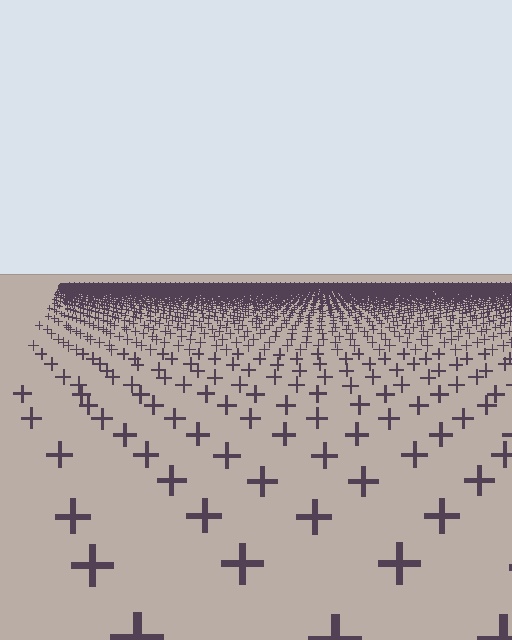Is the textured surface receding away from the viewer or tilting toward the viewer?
The surface is receding away from the viewer. Texture elements get smaller and denser toward the top.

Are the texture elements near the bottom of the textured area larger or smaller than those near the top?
Larger. Near the bottom, elements are closer to the viewer and appear at a bigger on-screen size.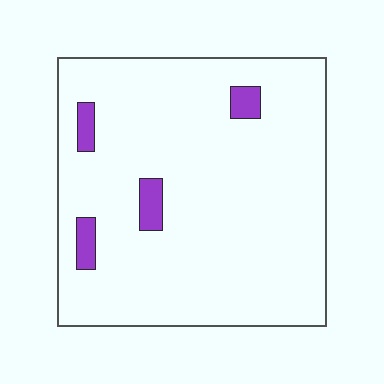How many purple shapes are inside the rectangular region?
4.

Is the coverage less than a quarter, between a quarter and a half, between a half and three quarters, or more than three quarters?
Less than a quarter.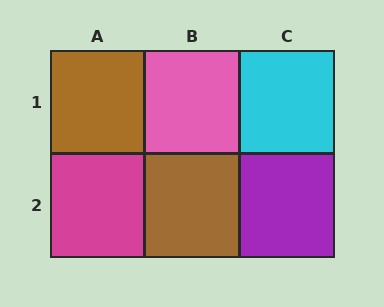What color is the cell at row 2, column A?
Magenta.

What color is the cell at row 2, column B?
Brown.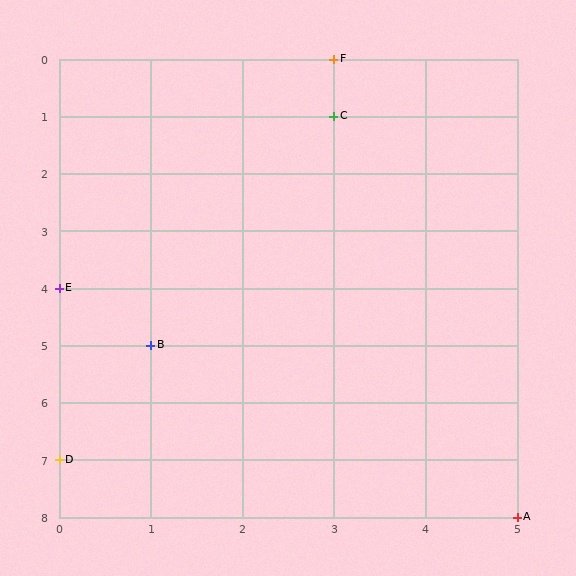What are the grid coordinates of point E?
Point E is at grid coordinates (0, 4).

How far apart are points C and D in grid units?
Points C and D are 3 columns and 6 rows apart (about 6.7 grid units diagonally).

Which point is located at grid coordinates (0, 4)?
Point E is at (0, 4).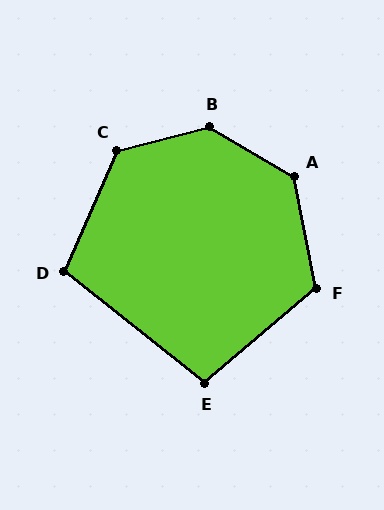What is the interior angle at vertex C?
Approximately 127 degrees (obtuse).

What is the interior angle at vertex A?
Approximately 131 degrees (obtuse).